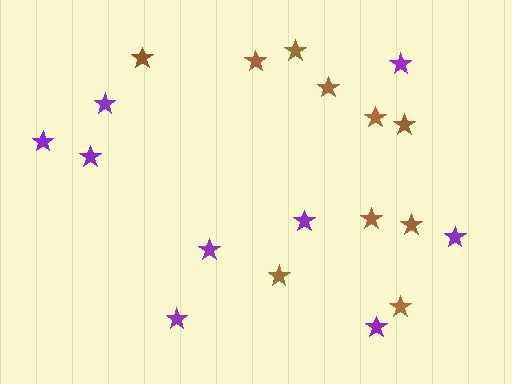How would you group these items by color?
There are 2 groups: one group of brown stars (10) and one group of purple stars (9).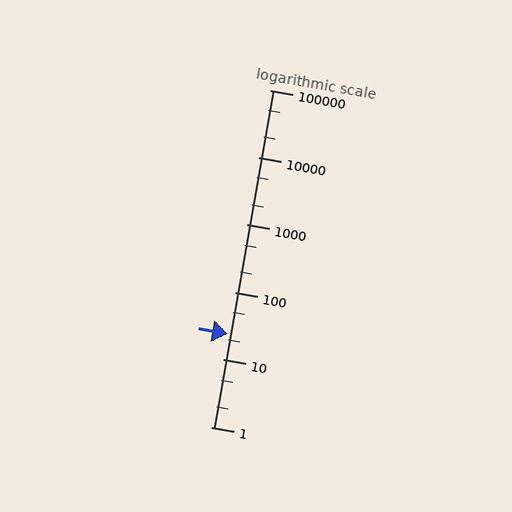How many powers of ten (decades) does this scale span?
The scale spans 5 decades, from 1 to 100000.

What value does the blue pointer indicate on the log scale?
The pointer indicates approximately 24.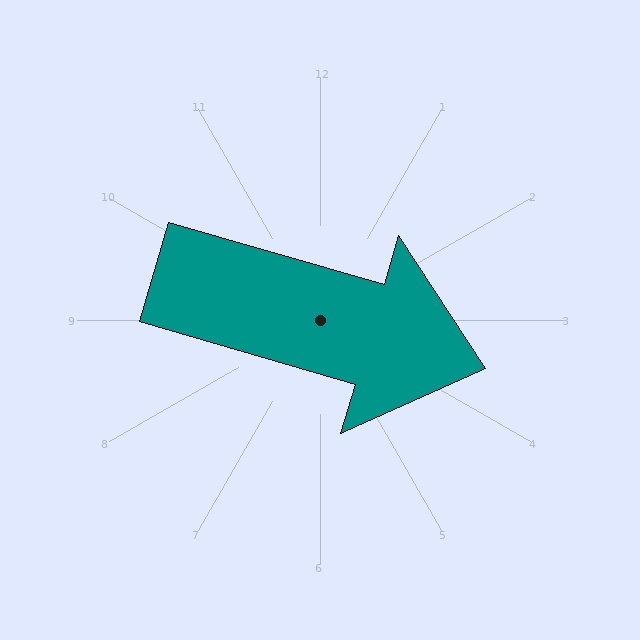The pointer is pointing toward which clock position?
Roughly 4 o'clock.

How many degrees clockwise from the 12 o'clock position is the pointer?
Approximately 106 degrees.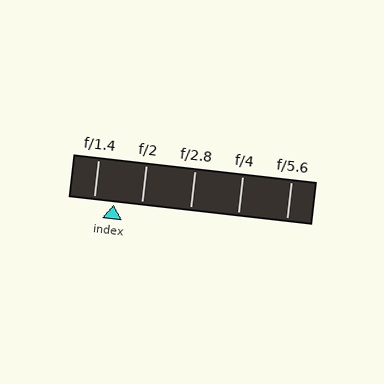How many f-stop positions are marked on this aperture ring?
There are 5 f-stop positions marked.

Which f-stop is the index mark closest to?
The index mark is closest to f/1.4.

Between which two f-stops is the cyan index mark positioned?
The index mark is between f/1.4 and f/2.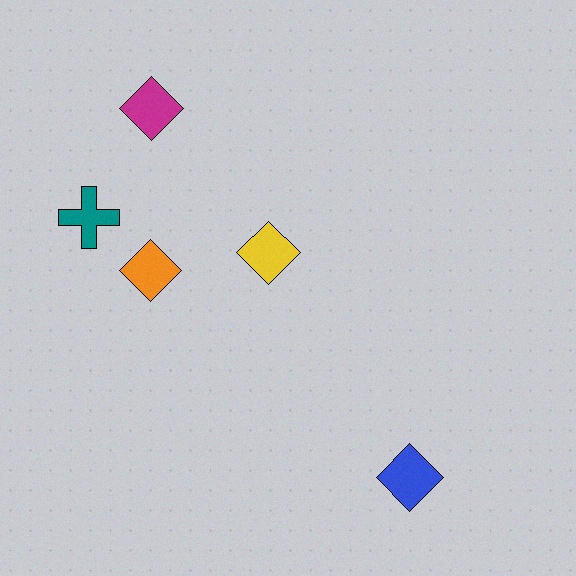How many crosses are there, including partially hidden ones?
There is 1 cross.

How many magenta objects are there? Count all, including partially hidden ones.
There is 1 magenta object.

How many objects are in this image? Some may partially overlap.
There are 5 objects.